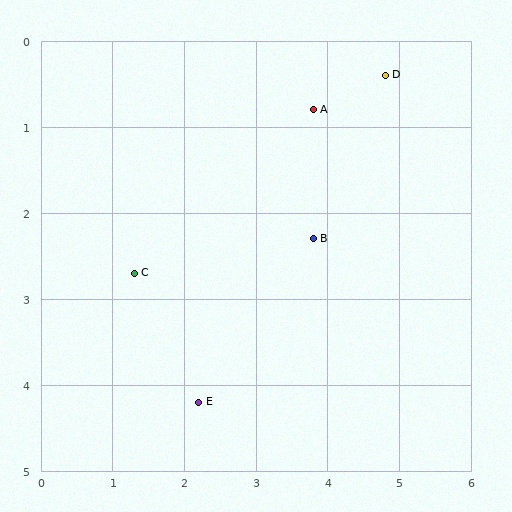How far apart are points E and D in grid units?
Points E and D are about 4.6 grid units apart.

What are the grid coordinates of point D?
Point D is at approximately (4.8, 0.4).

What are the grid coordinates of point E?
Point E is at approximately (2.2, 4.2).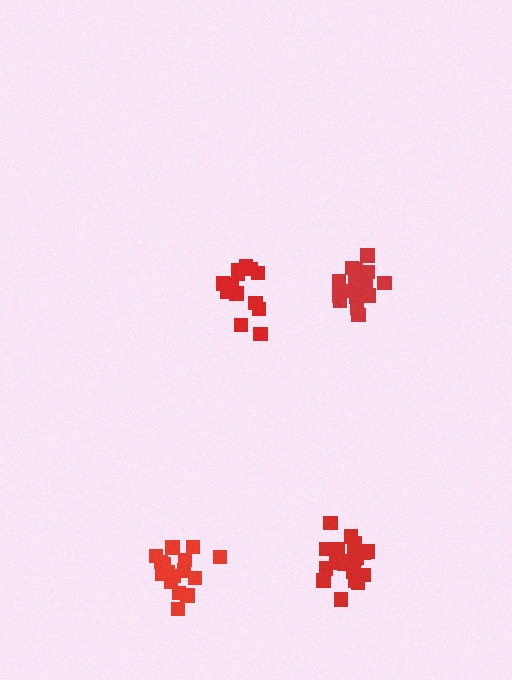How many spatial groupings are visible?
There are 4 spatial groupings.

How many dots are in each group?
Group 1: 20 dots, Group 2: 17 dots, Group 3: 14 dots, Group 4: 16 dots (67 total).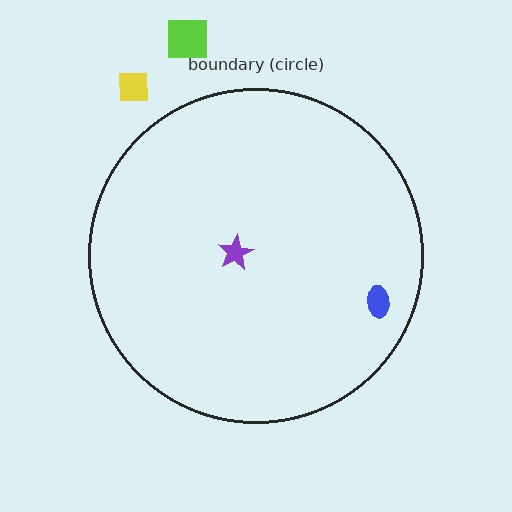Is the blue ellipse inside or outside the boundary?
Inside.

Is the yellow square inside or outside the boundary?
Outside.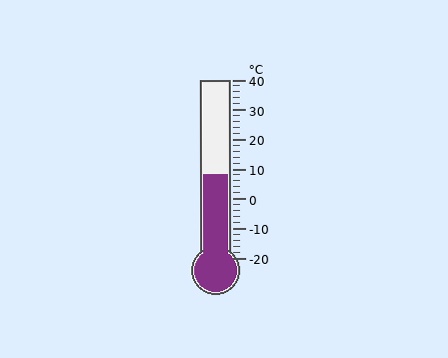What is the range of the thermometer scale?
The thermometer scale ranges from -20°C to 40°C.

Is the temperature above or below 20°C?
The temperature is below 20°C.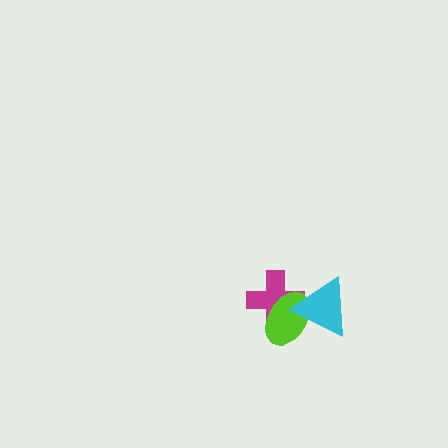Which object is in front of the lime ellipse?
The cyan triangle is in front of the lime ellipse.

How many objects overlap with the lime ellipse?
2 objects overlap with the lime ellipse.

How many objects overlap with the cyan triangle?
2 objects overlap with the cyan triangle.